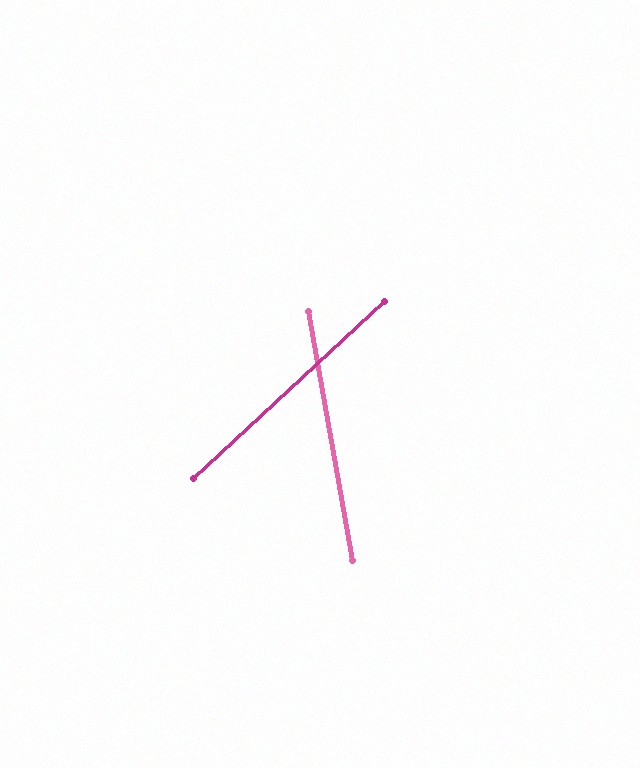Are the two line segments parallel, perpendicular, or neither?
Neither parallel nor perpendicular — they differ by about 57°.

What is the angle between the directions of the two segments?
Approximately 57 degrees.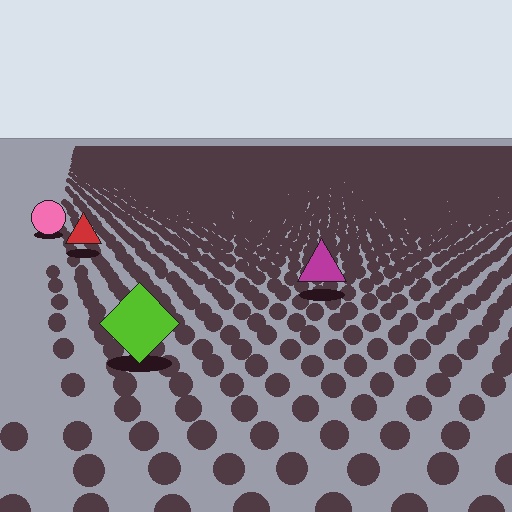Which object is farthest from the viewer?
The pink circle is farthest from the viewer. It appears smaller and the ground texture around it is denser.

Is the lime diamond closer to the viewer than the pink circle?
Yes. The lime diamond is closer — you can tell from the texture gradient: the ground texture is coarser near it.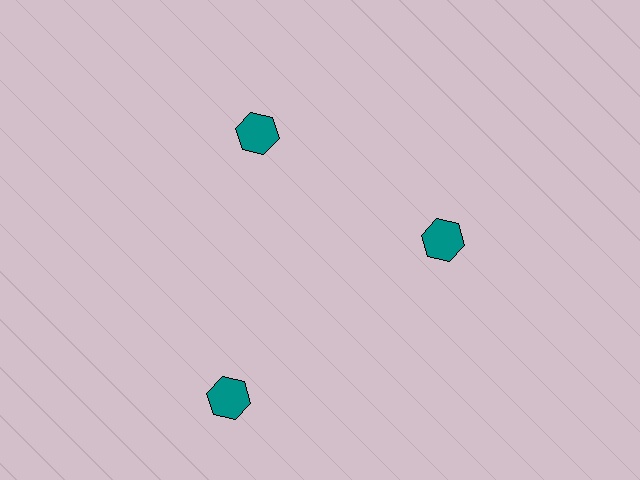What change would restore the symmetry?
The symmetry would be restored by moving it inward, back onto the ring so that all 3 hexagons sit at equal angles and equal distance from the center.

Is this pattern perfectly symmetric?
No. The 3 teal hexagons are arranged in a ring, but one element near the 7 o'clock position is pushed outward from the center, breaking the 3-fold rotational symmetry.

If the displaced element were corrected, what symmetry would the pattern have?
It would have 3-fold rotational symmetry — the pattern would map onto itself every 120 degrees.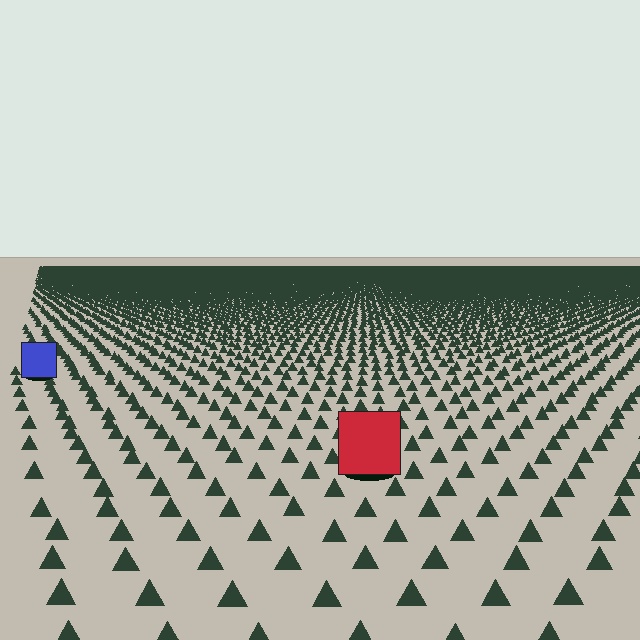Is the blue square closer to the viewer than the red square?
No. The red square is closer — you can tell from the texture gradient: the ground texture is coarser near it.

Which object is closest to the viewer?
The red square is closest. The texture marks near it are larger and more spread out.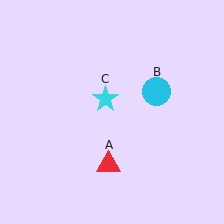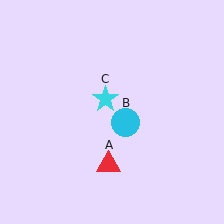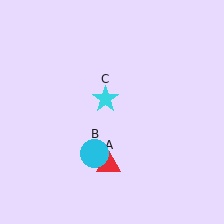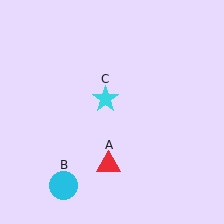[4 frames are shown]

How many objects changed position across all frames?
1 object changed position: cyan circle (object B).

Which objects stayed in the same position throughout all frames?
Red triangle (object A) and cyan star (object C) remained stationary.